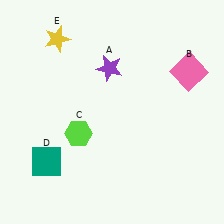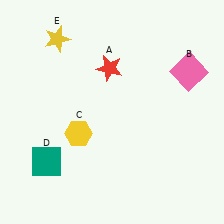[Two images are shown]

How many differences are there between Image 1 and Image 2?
There are 2 differences between the two images.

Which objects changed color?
A changed from purple to red. C changed from lime to yellow.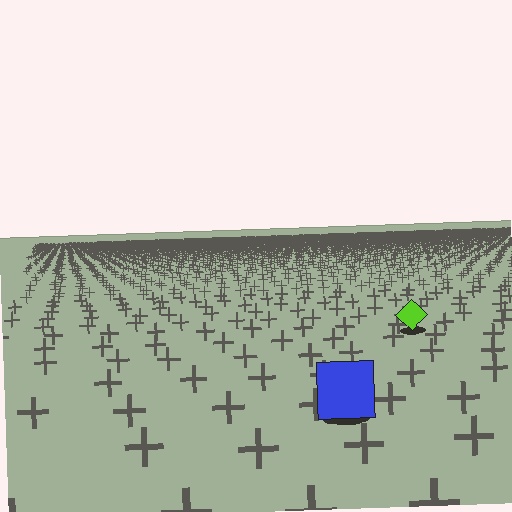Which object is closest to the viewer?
The blue square is closest. The texture marks near it are larger and more spread out.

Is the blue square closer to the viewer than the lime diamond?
Yes. The blue square is closer — you can tell from the texture gradient: the ground texture is coarser near it.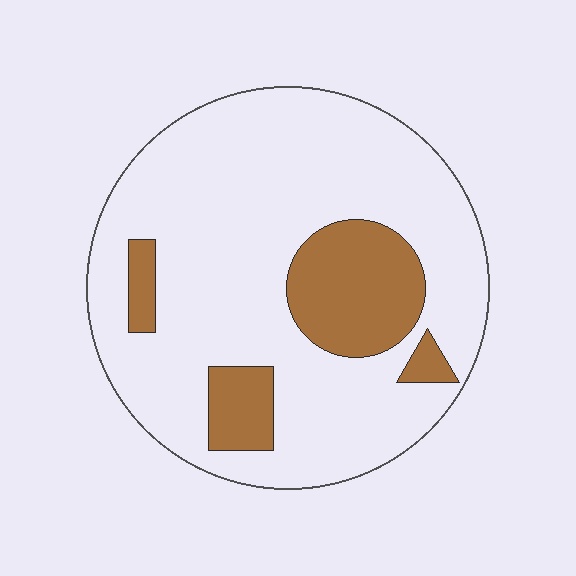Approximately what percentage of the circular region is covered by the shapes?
Approximately 20%.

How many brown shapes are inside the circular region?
4.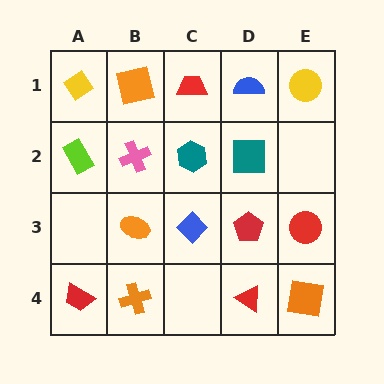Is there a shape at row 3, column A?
No, that cell is empty.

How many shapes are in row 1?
5 shapes.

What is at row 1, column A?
A yellow diamond.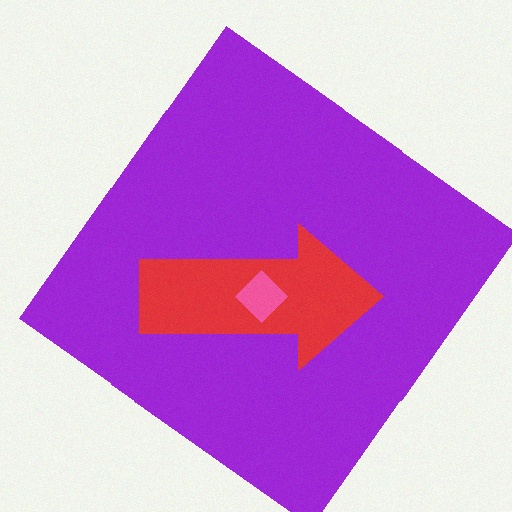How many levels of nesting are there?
3.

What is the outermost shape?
The purple diamond.